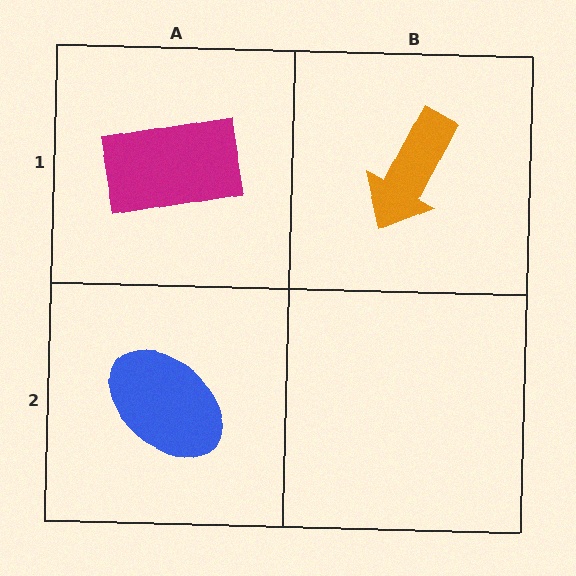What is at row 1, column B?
An orange arrow.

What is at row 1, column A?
A magenta rectangle.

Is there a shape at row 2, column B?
No, that cell is empty.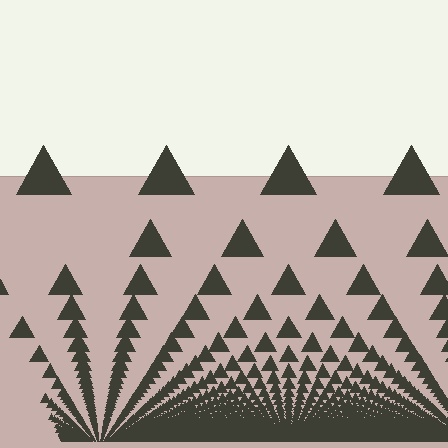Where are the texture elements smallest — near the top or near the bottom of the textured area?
Near the bottom.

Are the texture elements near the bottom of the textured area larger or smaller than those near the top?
Smaller. The gradient is inverted — elements near the bottom are smaller and denser.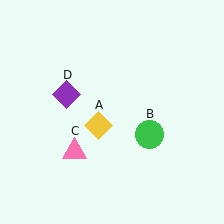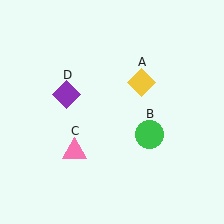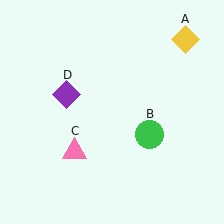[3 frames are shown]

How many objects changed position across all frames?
1 object changed position: yellow diamond (object A).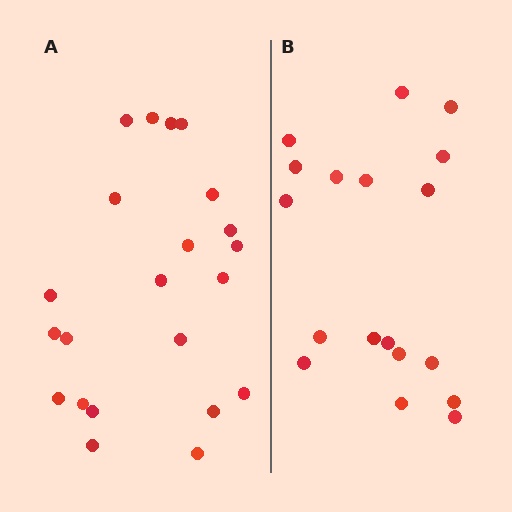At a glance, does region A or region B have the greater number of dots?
Region A (the left region) has more dots.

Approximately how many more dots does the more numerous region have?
Region A has about 4 more dots than region B.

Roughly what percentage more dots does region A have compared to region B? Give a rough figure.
About 20% more.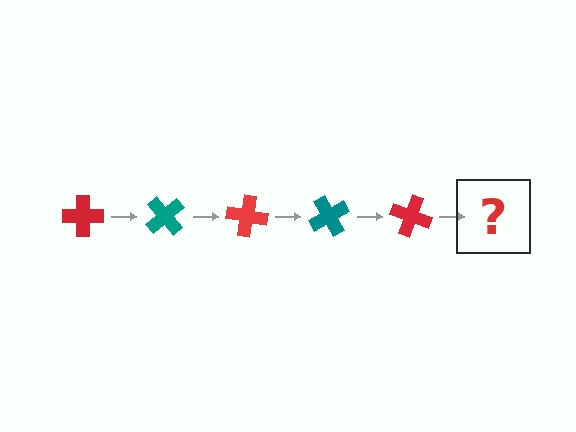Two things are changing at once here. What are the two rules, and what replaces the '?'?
The two rules are that it rotates 50 degrees each step and the color cycles through red and teal. The '?' should be a teal cross, rotated 250 degrees from the start.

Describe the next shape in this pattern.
It should be a teal cross, rotated 250 degrees from the start.